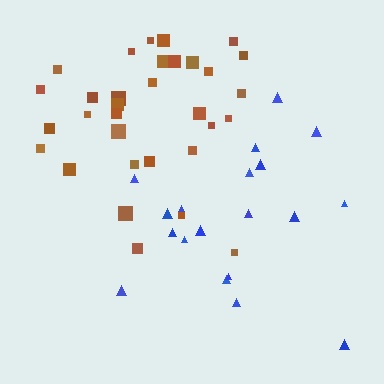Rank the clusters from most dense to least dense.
brown, blue.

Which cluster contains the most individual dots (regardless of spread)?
Brown (32).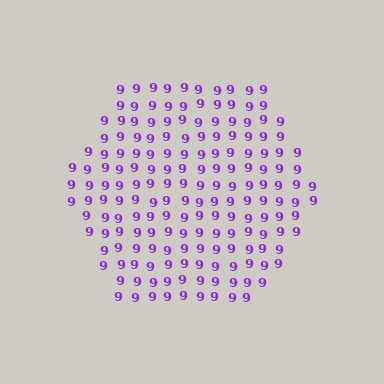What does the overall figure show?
The overall figure shows a hexagon.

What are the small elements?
The small elements are digit 9's.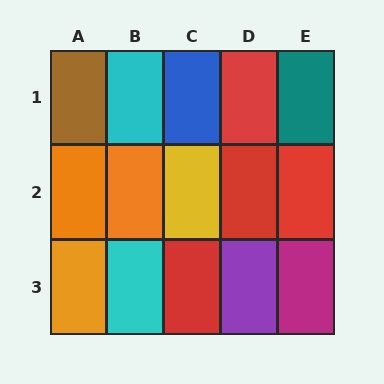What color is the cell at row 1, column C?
Blue.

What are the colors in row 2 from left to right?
Orange, orange, yellow, red, red.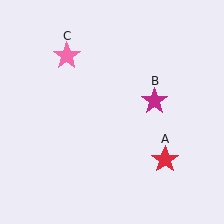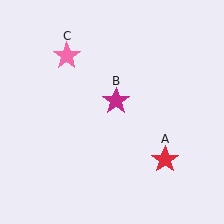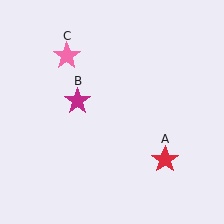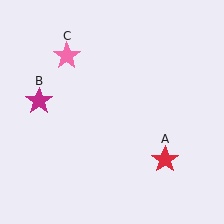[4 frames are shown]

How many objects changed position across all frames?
1 object changed position: magenta star (object B).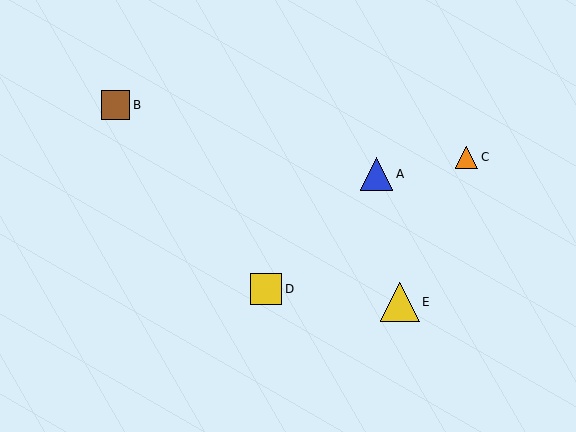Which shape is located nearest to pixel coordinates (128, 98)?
The brown square (labeled B) at (115, 105) is nearest to that location.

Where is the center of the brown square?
The center of the brown square is at (115, 105).